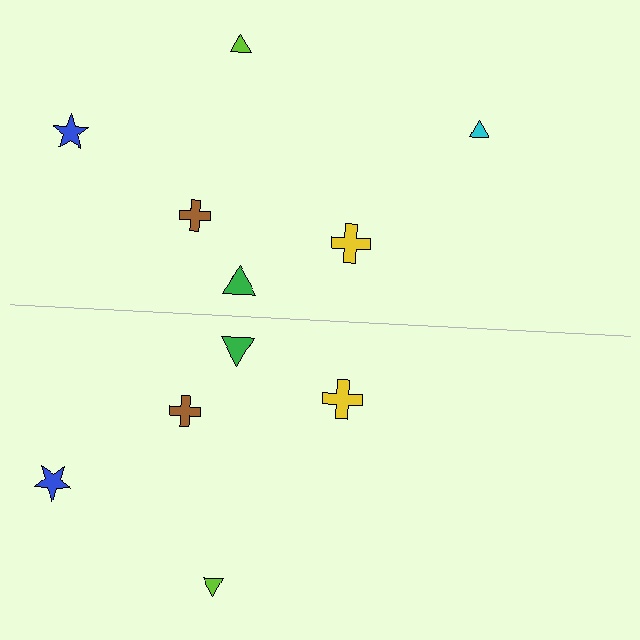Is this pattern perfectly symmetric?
No, the pattern is not perfectly symmetric. A cyan triangle is missing from the bottom side.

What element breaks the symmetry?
A cyan triangle is missing from the bottom side.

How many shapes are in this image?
There are 11 shapes in this image.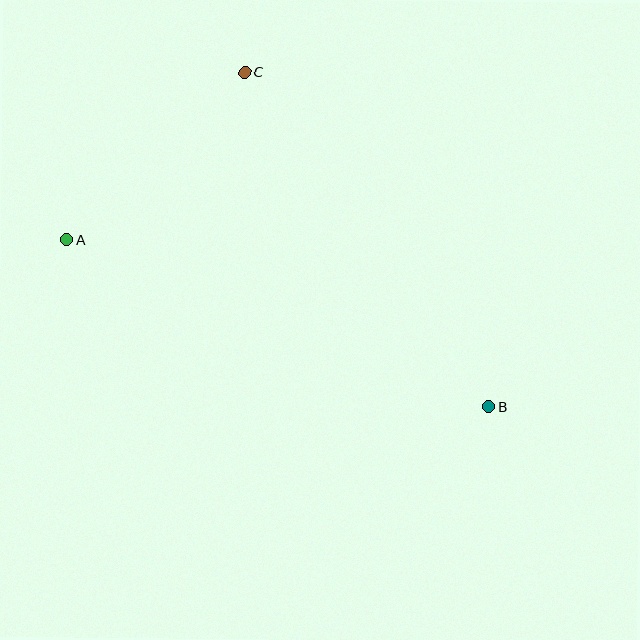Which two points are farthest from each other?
Points A and B are farthest from each other.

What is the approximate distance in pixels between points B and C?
The distance between B and C is approximately 414 pixels.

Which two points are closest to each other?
Points A and C are closest to each other.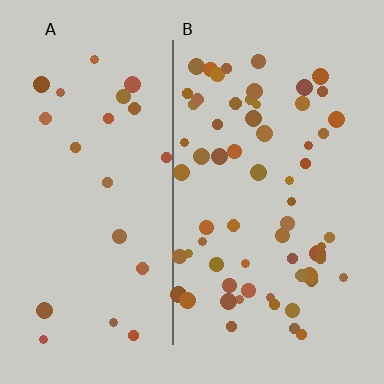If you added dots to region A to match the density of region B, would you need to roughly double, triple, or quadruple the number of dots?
Approximately triple.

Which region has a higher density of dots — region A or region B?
B (the right).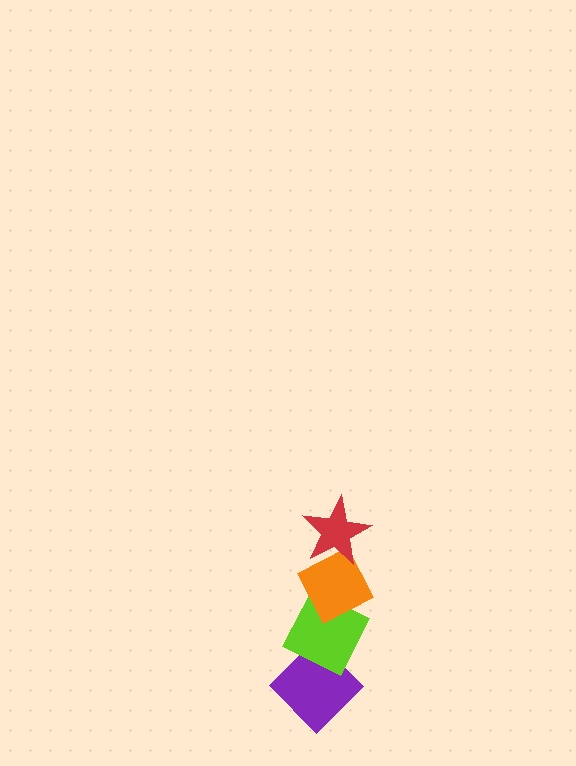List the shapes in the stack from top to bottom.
From top to bottom: the red star, the orange diamond, the lime diamond, the purple diamond.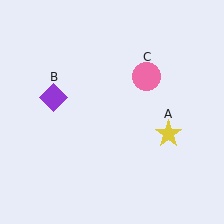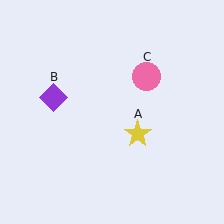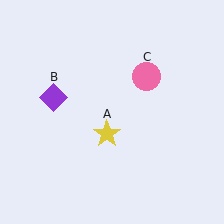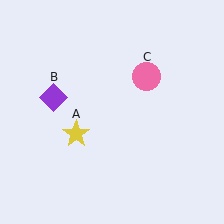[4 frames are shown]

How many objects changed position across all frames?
1 object changed position: yellow star (object A).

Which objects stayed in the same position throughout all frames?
Purple diamond (object B) and pink circle (object C) remained stationary.